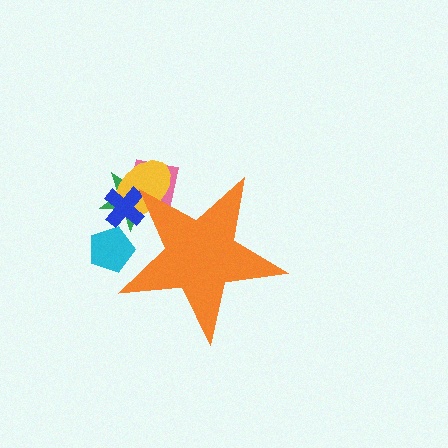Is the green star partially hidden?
Yes, the green star is partially hidden behind the orange star.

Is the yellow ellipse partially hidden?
Yes, the yellow ellipse is partially hidden behind the orange star.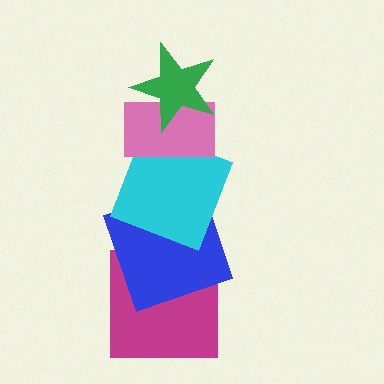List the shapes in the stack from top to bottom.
From top to bottom: the green star, the pink rectangle, the cyan square, the blue square, the magenta square.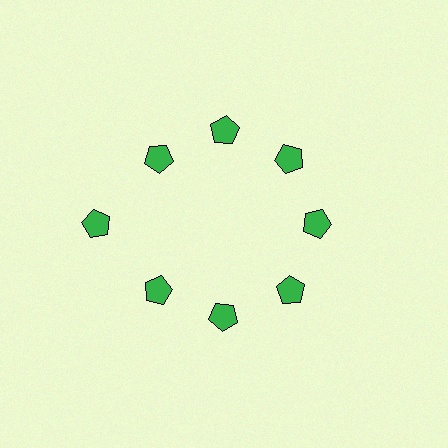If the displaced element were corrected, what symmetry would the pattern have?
It would have 8-fold rotational symmetry — the pattern would map onto itself every 45 degrees.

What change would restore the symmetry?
The symmetry would be restored by moving it inward, back onto the ring so that all 8 pentagons sit at equal angles and equal distance from the center.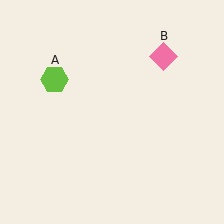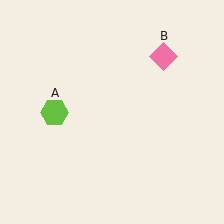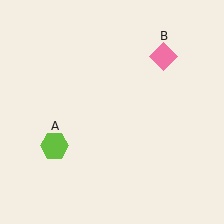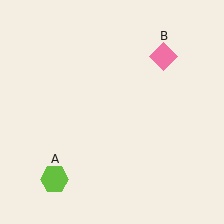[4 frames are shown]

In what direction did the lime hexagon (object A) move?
The lime hexagon (object A) moved down.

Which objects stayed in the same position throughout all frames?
Pink diamond (object B) remained stationary.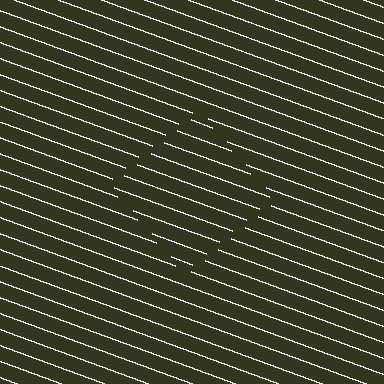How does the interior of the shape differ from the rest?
The interior of the shape contains the same grating, shifted by half a period — the contour is defined by the phase discontinuity where line-ends from the inner and outer gratings abut.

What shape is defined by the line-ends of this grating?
An illusory square. The interior of the shape contains the same grating, shifted by half a period — the contour is defined by the phase discontinuity where line-ends from the inner and outer gratings abut.